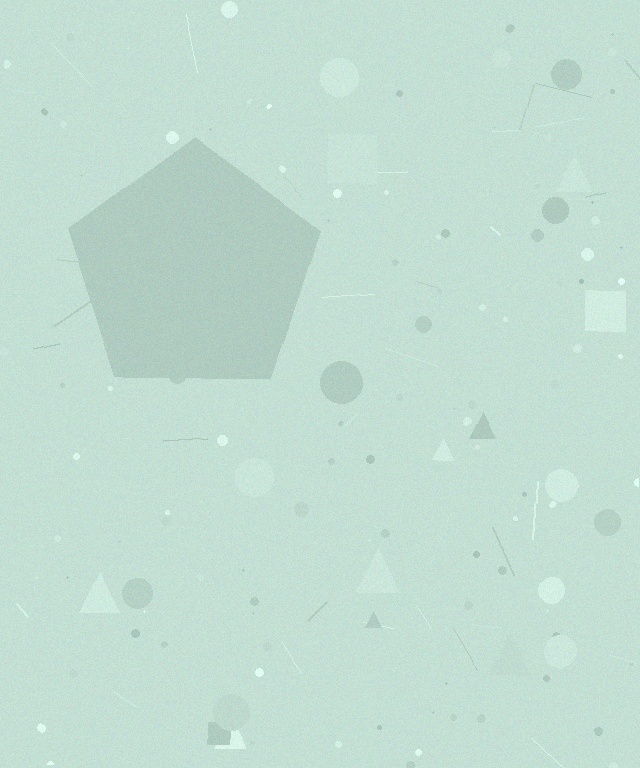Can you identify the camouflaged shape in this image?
The camouflaged shape is a pentagon.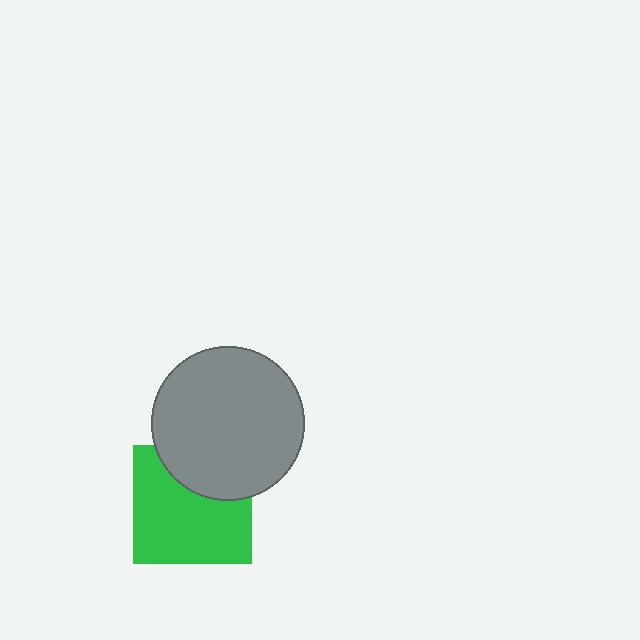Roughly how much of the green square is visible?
Most of it is visible (roughly 69%).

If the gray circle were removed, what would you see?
You would see the complete green square.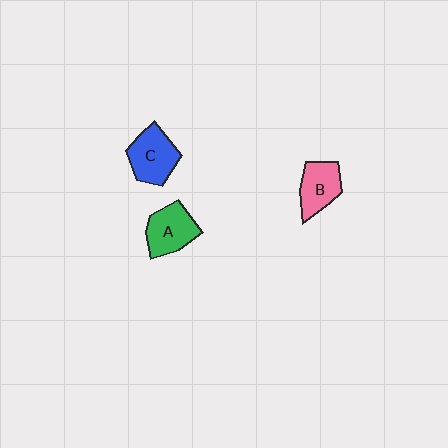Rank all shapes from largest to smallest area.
From largest to smallest: C (blue), A (green), B (pink).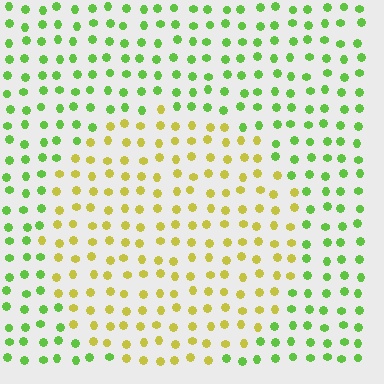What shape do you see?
I see a circle.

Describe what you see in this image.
The image is filled with small lime elements in a uniform arrangement. A circle-shaped region is visible where the elements are tinted to a slightly different hue, forming a subtle color boundary.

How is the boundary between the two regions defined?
The boundary is defined purely by a slight shift in hue (about 47 degrees). Spacing, size, and orientation are identical on both sides.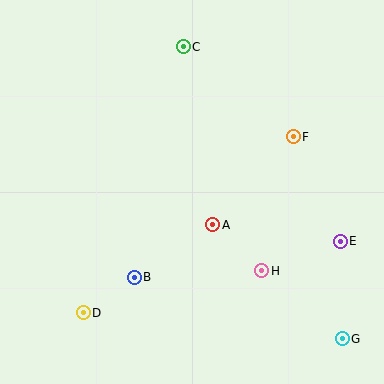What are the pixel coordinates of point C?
Point C is at (183, 47).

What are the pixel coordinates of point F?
Point F is at (293, 137).